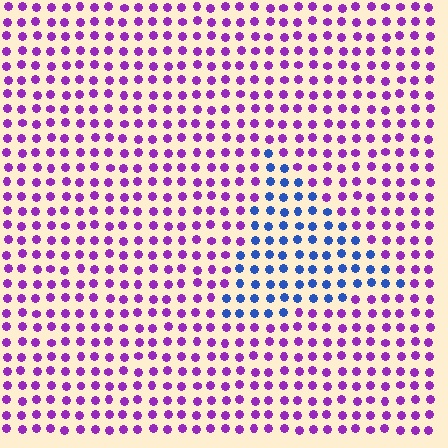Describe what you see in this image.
The image is filled with small purple elements in a uniform arrangement. A triangle-shaped region is visible where the elements are tinted to a slightly different hue, forming a subtle color boundary.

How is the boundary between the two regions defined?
The boundary is defined purely by a slight shift in hue (about 62 degrees). Spacing, size, and orientation are identical on both sides.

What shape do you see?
I see a triangle.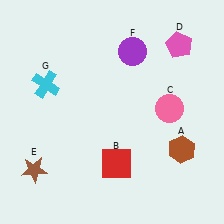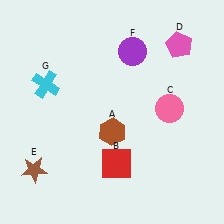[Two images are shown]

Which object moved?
The brown hexagon (A) moved left.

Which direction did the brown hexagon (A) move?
The brown hexagon (A) moved left.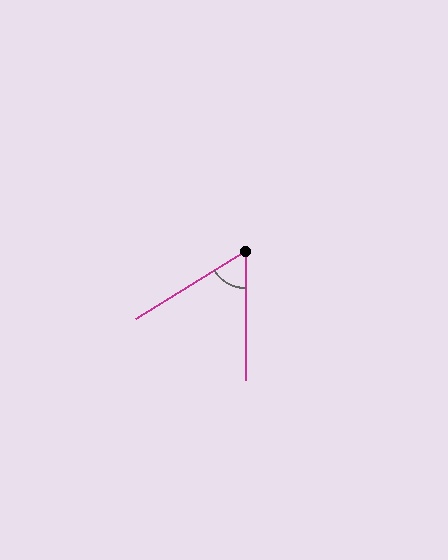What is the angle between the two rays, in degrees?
Approximately 59 degrees.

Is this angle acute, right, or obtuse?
It is acute.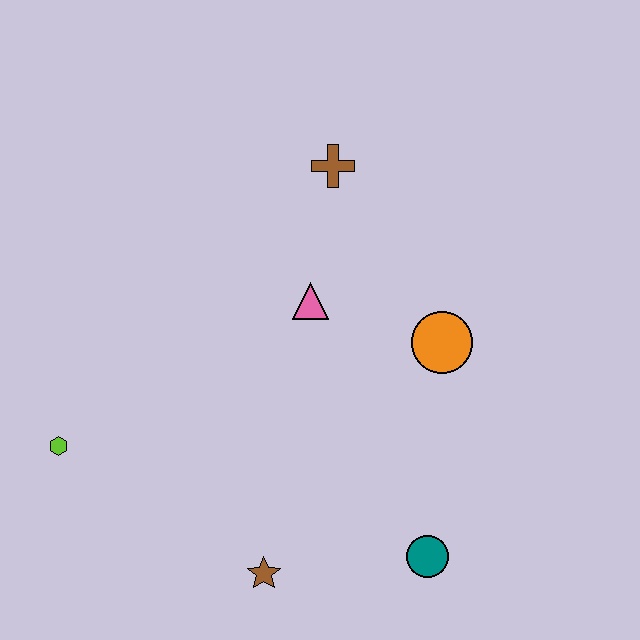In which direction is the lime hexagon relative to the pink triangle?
The lime hexagon is to the left of the pink triangle.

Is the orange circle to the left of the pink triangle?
No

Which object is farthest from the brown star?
The brown cross is farthest from the brown star.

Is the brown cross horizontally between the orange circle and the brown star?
Yes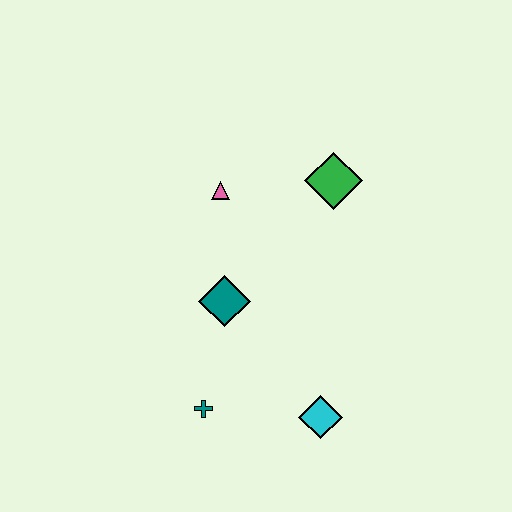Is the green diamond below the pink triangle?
No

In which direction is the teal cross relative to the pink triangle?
The teal cross is below the pink triangle.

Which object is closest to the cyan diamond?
The teal cross is closest to the cyan diamond.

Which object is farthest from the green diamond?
The teal cross is farthest from the green diamond.